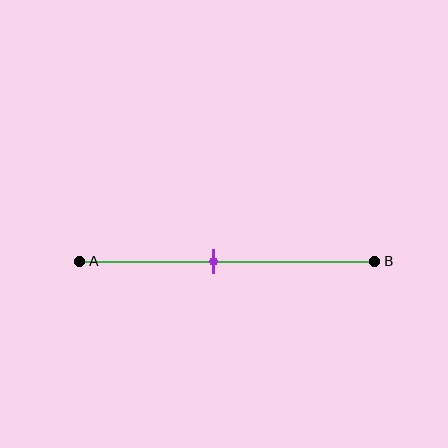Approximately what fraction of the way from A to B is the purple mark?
The purple mark is approximately 45% of the way from A to B.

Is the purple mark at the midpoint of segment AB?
No, the mark is at about 45% from A, not at the 50% midpoint.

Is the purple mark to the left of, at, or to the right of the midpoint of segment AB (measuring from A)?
The purple mark is to the left of the midpoint of segment AB.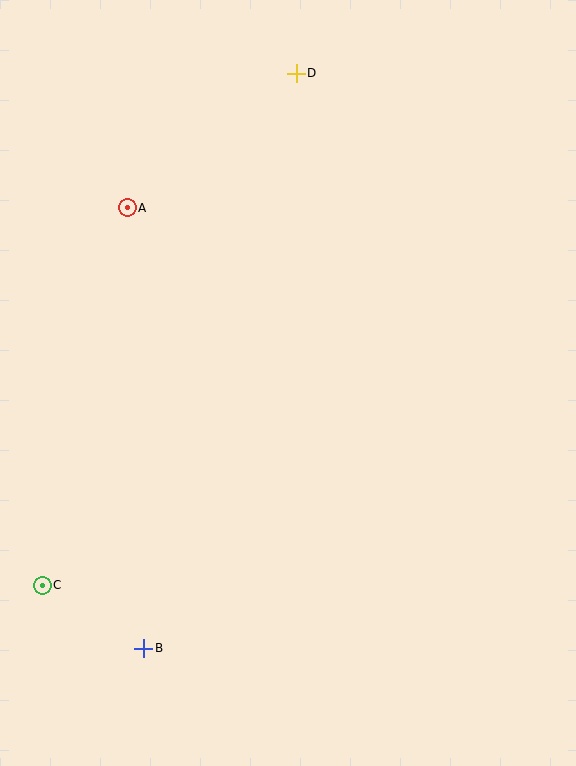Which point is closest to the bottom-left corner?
Point B is closest to the bottom-left corner.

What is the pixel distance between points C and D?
The distance between C and D is 572 pixels.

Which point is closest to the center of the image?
Point A at (127, 208) is closest to the center.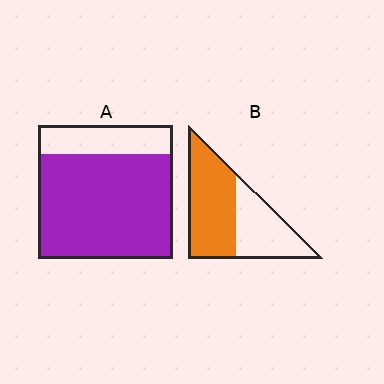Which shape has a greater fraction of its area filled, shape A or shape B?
Shape A.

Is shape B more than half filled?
Yes.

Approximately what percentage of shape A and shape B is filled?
A is approximately 80% and B is approximately 60%.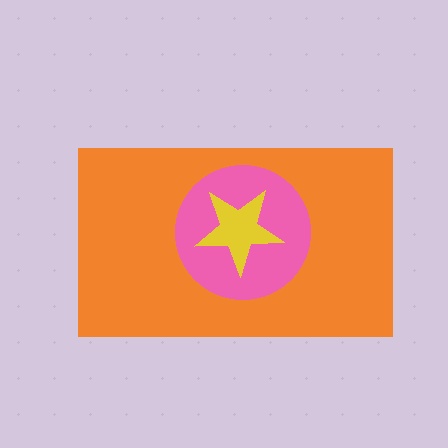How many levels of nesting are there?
3.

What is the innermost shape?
The yellow star.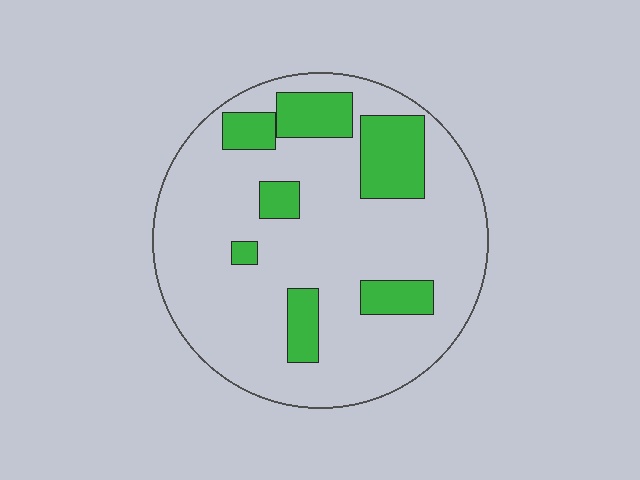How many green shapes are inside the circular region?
7.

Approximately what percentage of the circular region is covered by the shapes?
Approximately 20%.